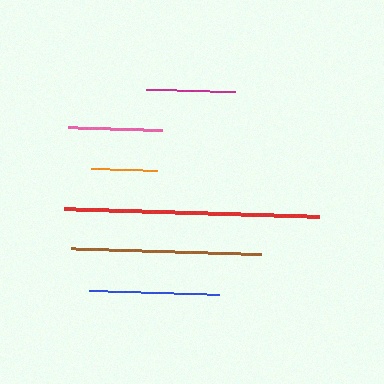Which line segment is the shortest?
The orange line is the shortest at approximately 67 pixels.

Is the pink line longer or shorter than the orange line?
The pink line is longer than the orange line.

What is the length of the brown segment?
The brown segment is approximately 190 pixels long.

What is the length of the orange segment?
The orange segment is approximately 67 pixels long.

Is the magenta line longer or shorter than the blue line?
The blue line is longer than the magenta line.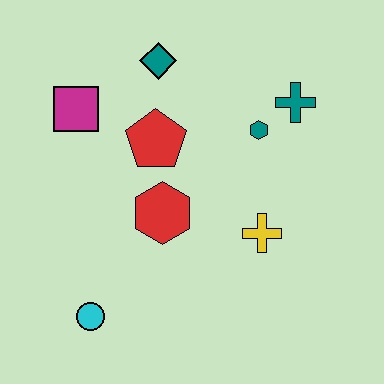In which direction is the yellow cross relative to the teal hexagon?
The yellow cross is below the teal hexagon.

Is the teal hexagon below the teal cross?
Yes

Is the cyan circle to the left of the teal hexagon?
Yes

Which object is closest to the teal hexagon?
The teal cross is closest to the teal hexagon.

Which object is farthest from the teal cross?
The cyan circle is farthest from the teal cross.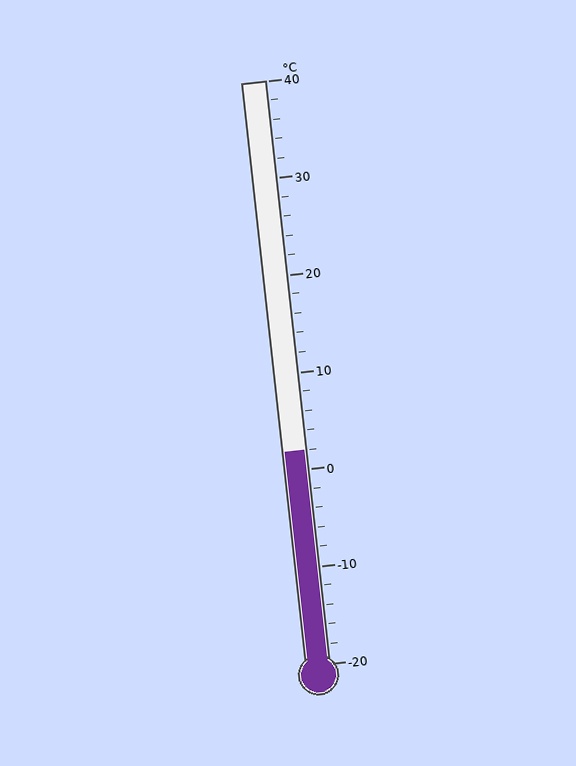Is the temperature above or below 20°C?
The temperature is below 20°C.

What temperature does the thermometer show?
The thermometer shows approximately 2°C.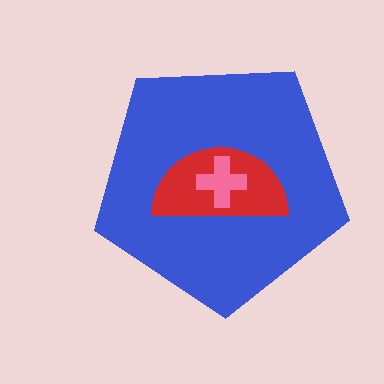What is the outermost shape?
The blue pentagon.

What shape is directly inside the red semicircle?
The pink cross.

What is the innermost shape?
The pink cross.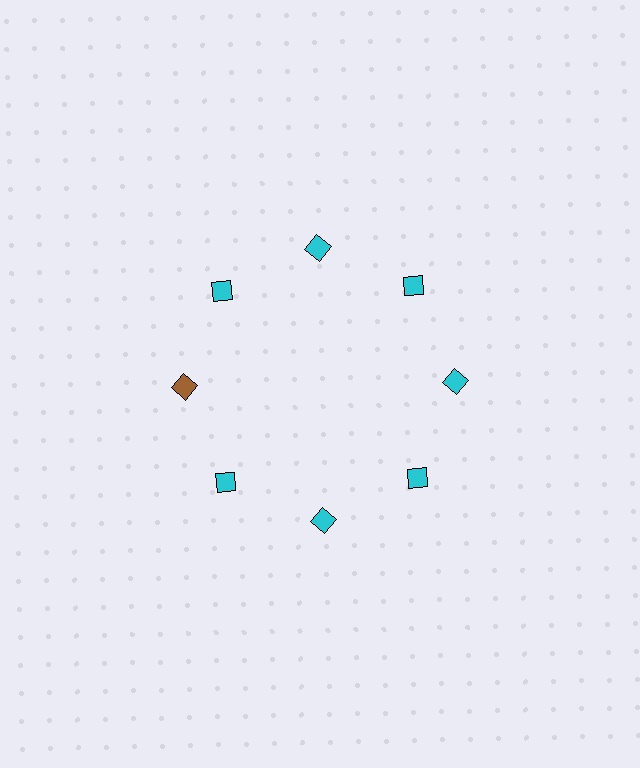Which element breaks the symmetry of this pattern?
The brown diamond at roughly the 9 o'clock position breaks the symmetry. All other shapes are cyan diamonds.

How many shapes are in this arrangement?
There are 8 shapes arranged in a ring pattern.